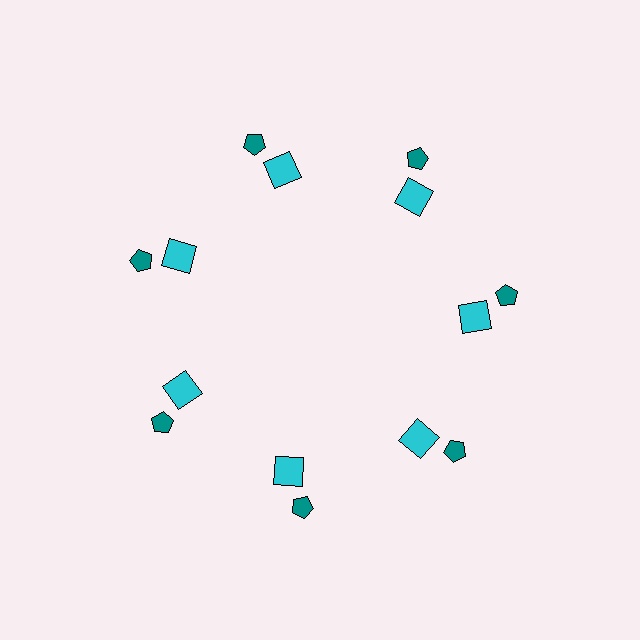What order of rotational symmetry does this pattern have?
This pattern has 7-fold rotational symmetry.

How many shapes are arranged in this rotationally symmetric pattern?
There are 14 shapes, arranged in 7 groups of 2.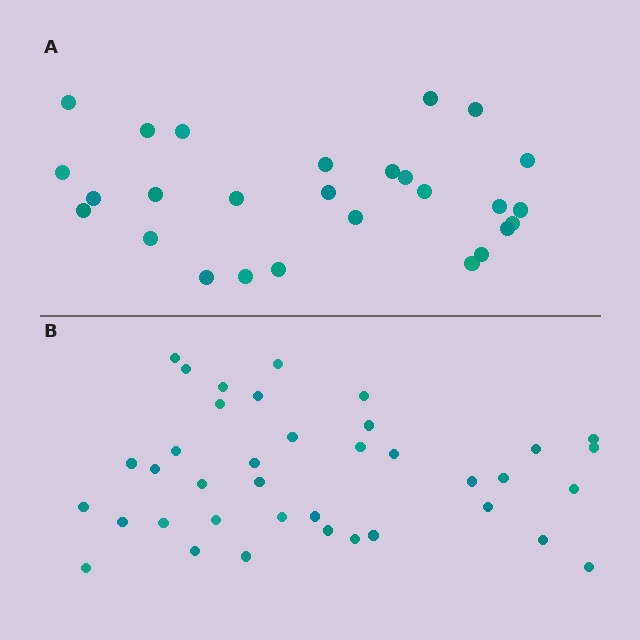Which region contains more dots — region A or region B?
Region B (the bottom region) has more dots.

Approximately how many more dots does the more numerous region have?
Region B has roughly 12 or so more dots than region A.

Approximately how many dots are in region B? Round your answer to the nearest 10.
About 40 dots. (The exact count is 38, which rounds to 40.)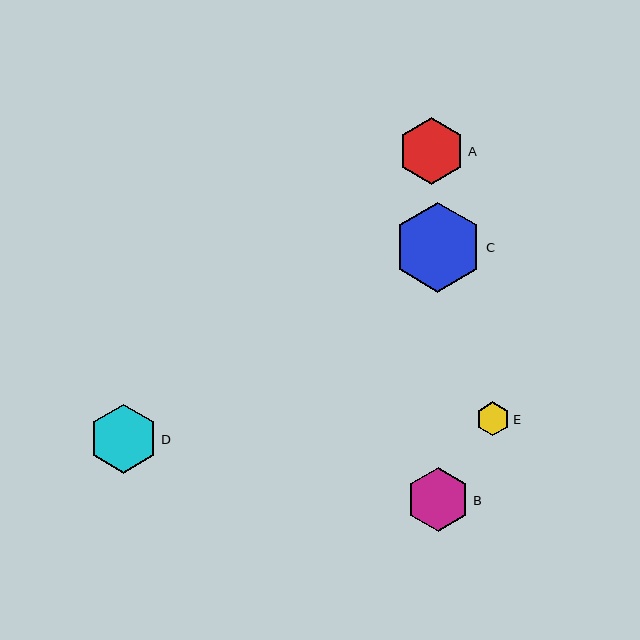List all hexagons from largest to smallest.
From largest to smallest: C, D, A, B, E.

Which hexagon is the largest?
Hexagon C is the largest with a size of approximately 90 pixels.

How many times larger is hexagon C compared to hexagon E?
Hexagon C is approximately 2.7 times the size of hexagon E.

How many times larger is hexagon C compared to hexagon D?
Hexagon C is approximately 1.3 times the size of hexagon D.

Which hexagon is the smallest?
Hexagon E is the smallest with a size of approximately 34 pixels.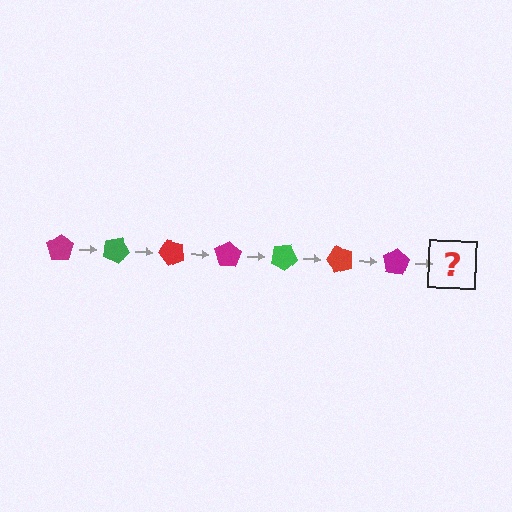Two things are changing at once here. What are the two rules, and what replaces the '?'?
The two rules are that it rotates 25 degrees each step and the color cycles through magenta, green, and red. The '?' should be a green pentagon, rotated 175 degrees from the start.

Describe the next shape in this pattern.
It should be a green pentagon, rotated 175 degrees from the start.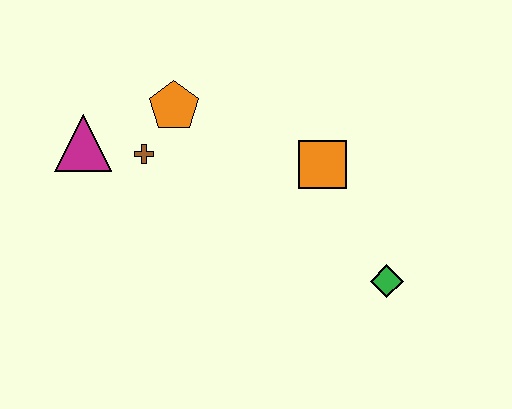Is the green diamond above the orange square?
No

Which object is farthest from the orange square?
The magenta triangle is farthest from the orange square.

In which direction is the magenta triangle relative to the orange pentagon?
The magenta triangle is to the left of the orange pentagon.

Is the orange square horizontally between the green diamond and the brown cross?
Yes